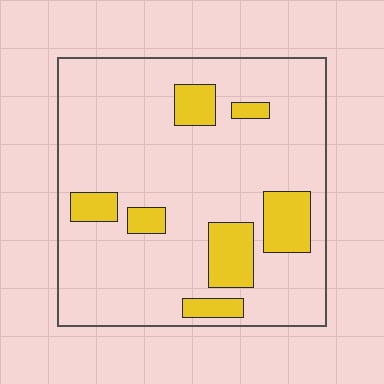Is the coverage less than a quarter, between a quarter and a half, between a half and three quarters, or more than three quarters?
Less than a quarter.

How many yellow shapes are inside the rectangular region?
7.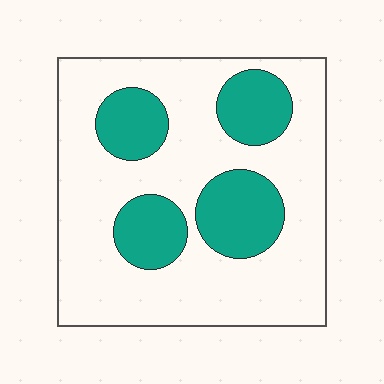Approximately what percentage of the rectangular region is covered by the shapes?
Approximately 25%.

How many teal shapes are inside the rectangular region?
4.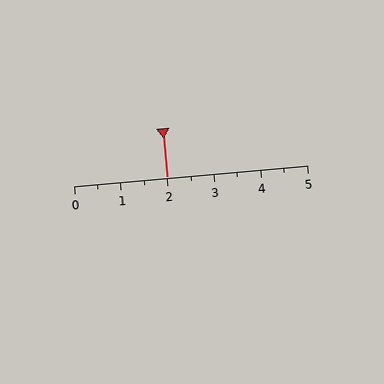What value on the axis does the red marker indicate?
The marker indicates approximately 2.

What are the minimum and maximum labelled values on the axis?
The axis runs from 0 to 5.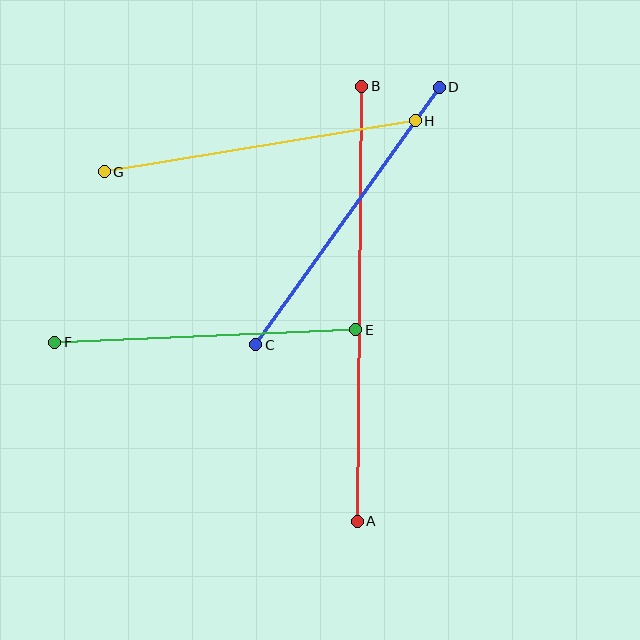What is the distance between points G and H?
The distance is approximately 315 pixels.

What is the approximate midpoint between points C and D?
The midpoint is at approximately (347, 216) pixels.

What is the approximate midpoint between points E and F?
The midpoint is at approximately (205, 336) pixels.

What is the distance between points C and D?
The distance is approximately 316 pixels.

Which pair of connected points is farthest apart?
Points A and B are farthest apart.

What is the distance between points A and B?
The distance is approximately 435 pixels.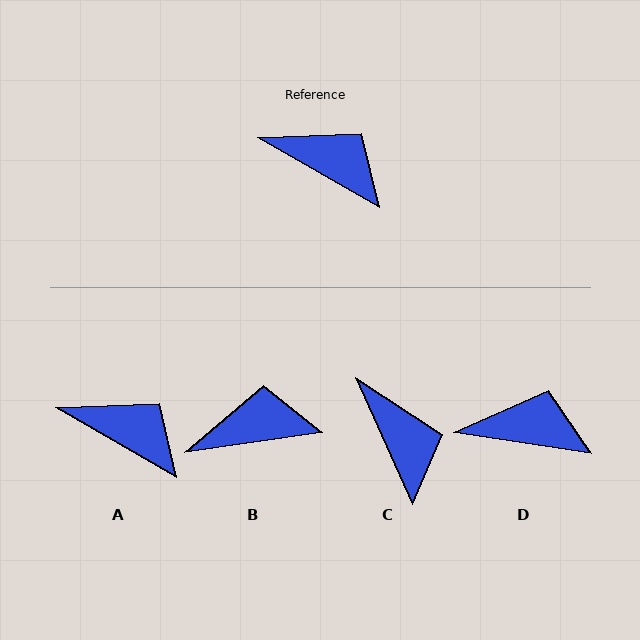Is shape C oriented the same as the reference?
No, it is off by about 36 degrees.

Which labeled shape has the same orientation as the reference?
A.